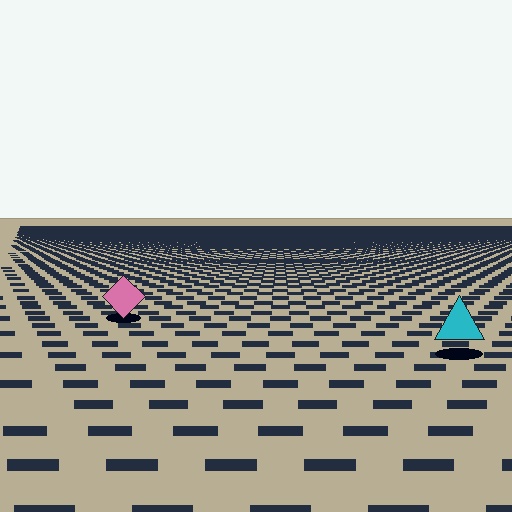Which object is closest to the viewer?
The cyan triangle is closest. The texture marks near it are larger and more spread out.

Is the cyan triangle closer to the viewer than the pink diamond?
Yes. The cyan triangle is closer — you can tell from the texture gradient: the ground texture is coarser near it.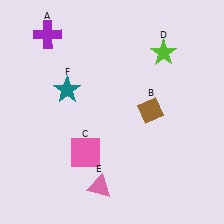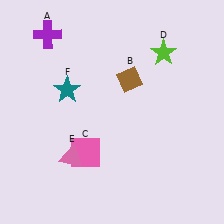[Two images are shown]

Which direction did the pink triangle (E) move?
The pink triangle (E) moved up.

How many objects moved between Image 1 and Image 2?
2 objects moved between the two images.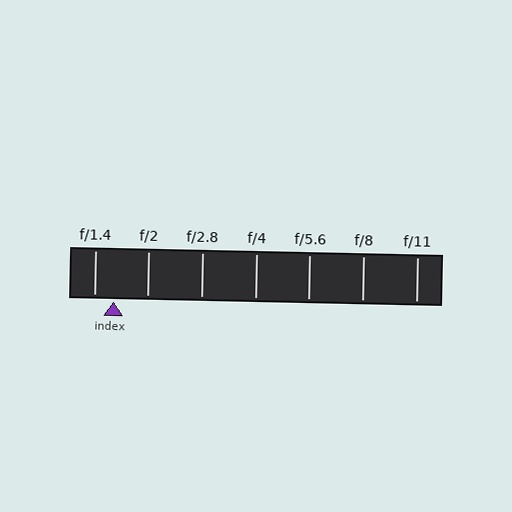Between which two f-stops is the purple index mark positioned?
The index mark is between f/1.4 and f/2.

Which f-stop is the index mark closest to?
The index mark is closest to f/1.4.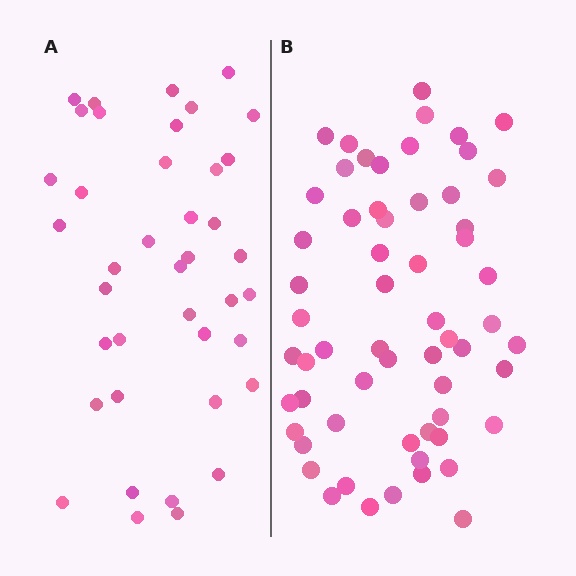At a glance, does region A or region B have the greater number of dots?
Region B (the right region) has more dots.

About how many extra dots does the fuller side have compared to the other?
Region B has approximately 20 more dots than region A.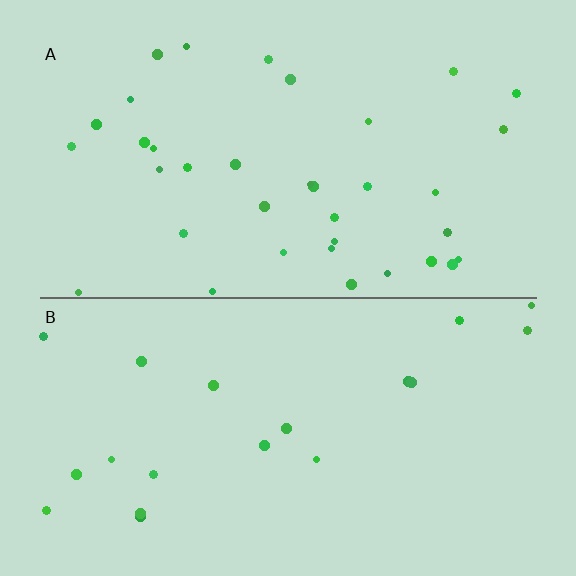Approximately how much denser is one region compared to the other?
Approximately 1.8× — region A over region B.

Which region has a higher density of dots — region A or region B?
A (the top).